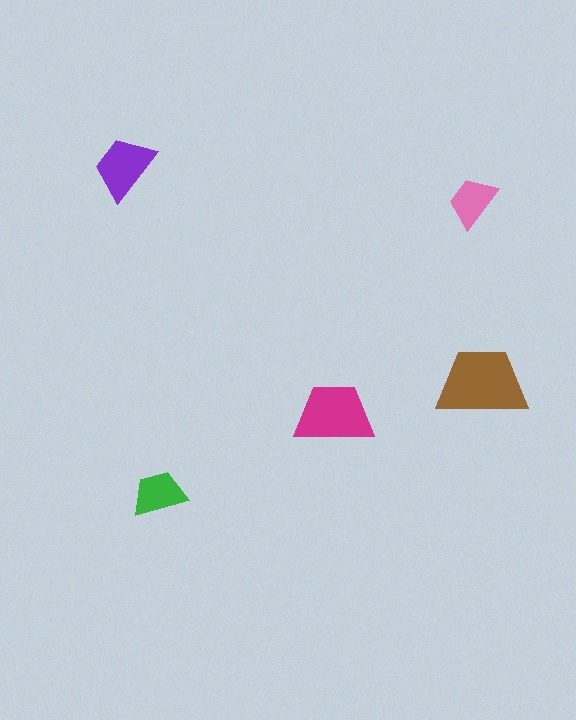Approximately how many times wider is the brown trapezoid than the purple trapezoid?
About 1.5 times wider.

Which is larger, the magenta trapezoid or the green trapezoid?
The magenta one.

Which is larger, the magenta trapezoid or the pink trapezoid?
The magenta one.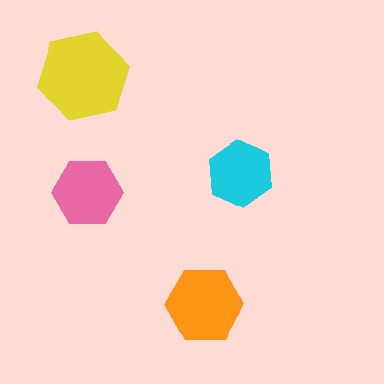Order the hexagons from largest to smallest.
the yellow one, the orange one, the pink one, the cyan one.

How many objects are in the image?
There are 4 objects in the image.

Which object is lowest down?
The orange hexagon is bottommost.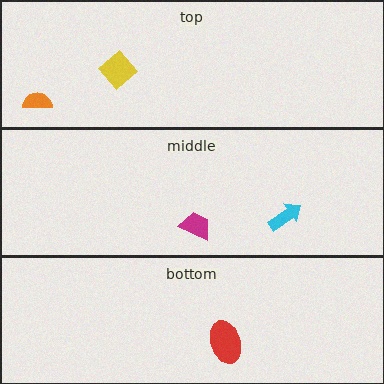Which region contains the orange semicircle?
The top region.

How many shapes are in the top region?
2.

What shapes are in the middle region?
The cyan arrow, the magenta trapezoid.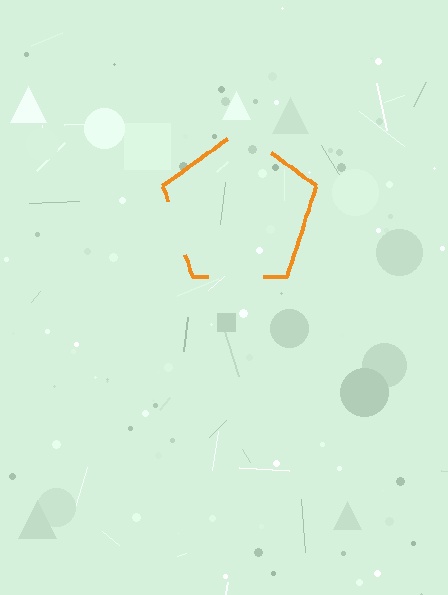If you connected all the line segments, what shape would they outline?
They would outline a pentagon.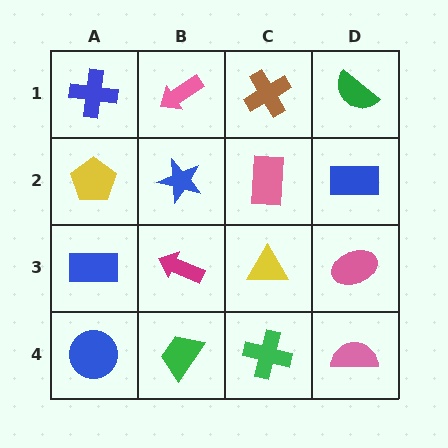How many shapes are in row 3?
4 shapes.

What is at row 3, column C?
A yellow triangle.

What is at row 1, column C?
A brown cross.